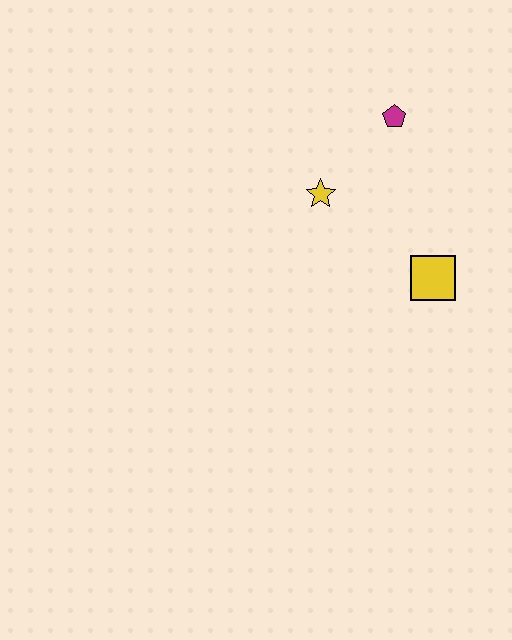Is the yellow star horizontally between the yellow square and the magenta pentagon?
No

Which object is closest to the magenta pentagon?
The yellow star is closest to the magenta pentagon.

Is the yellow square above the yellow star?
No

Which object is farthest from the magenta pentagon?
The yellow square is farthest from the magenta pentagon.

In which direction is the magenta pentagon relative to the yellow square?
The magenta pentagon is above the yellow square.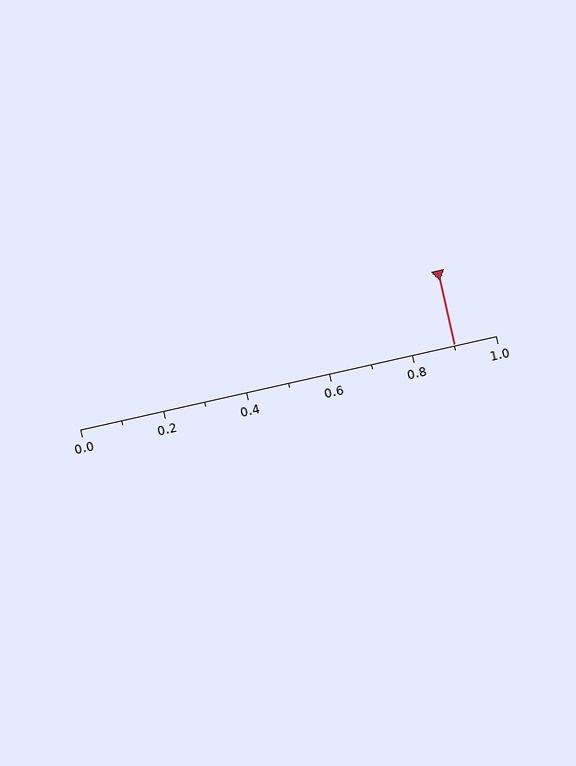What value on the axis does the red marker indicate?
The marker indicates approximately 0.9.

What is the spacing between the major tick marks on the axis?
The major ticks are spaced 0.2 apart.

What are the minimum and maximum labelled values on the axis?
The axis runs from 0.0 to 1.0.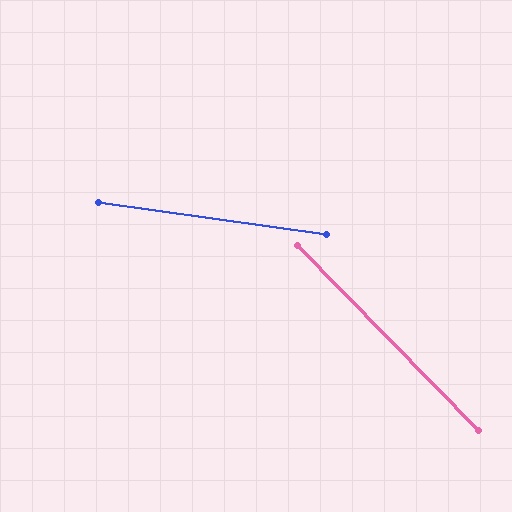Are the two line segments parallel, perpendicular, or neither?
Neither parallel nor perpendicular — they differ by about 38°.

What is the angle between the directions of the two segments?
Approximately 38 degrees.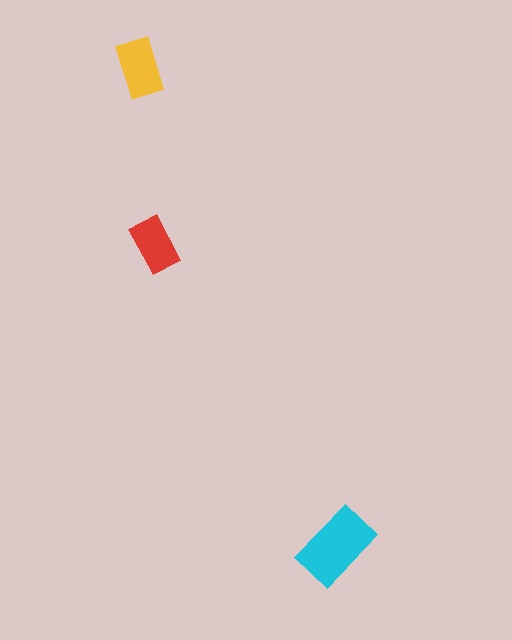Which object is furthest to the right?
The cyan rectangle is rightmost.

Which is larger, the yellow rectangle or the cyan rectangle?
The cyan one.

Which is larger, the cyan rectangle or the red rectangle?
The cyan one.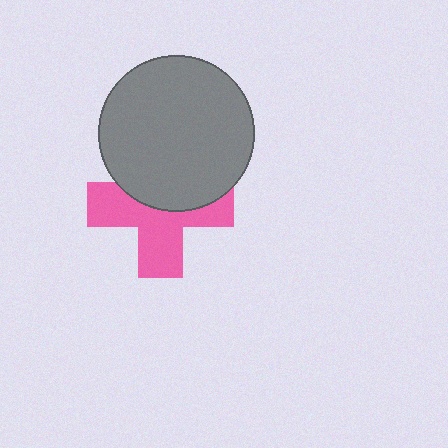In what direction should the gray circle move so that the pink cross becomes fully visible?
The gray circle should move up. That is the shortest direction to clear the overlap and leave the pink cross fully visible.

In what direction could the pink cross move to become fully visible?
The pink cross could move down. That would shift it out from behind the gray circle entirely.